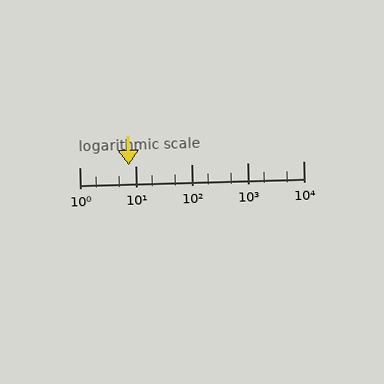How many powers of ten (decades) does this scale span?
The scale spans 4 decades, from 1 to 10000.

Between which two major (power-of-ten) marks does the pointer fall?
The pointer is between 1 and 10.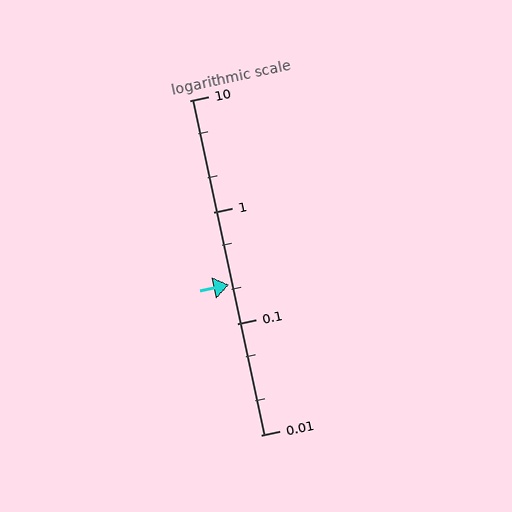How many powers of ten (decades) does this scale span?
The scale spans 3 decades, from 0.01 to 10.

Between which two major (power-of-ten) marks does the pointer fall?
The pointer is between 0.1 and 1.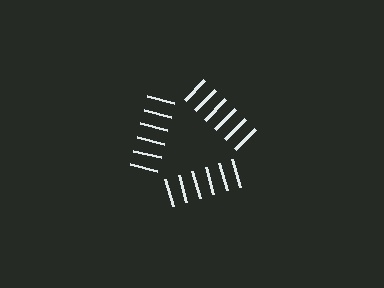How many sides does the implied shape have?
3 sides — the line-ends trace a triangle.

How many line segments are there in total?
18 — 6 along each of the 3 edges.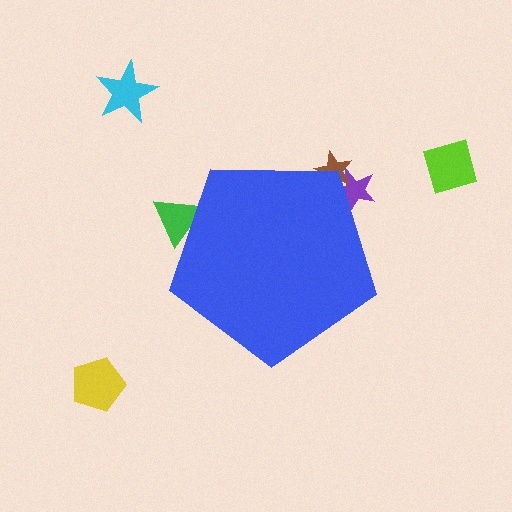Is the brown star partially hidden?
Yes, the brown star is partially hidden behind the blue pentagon.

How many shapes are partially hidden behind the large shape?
3 shapes are partially hidden.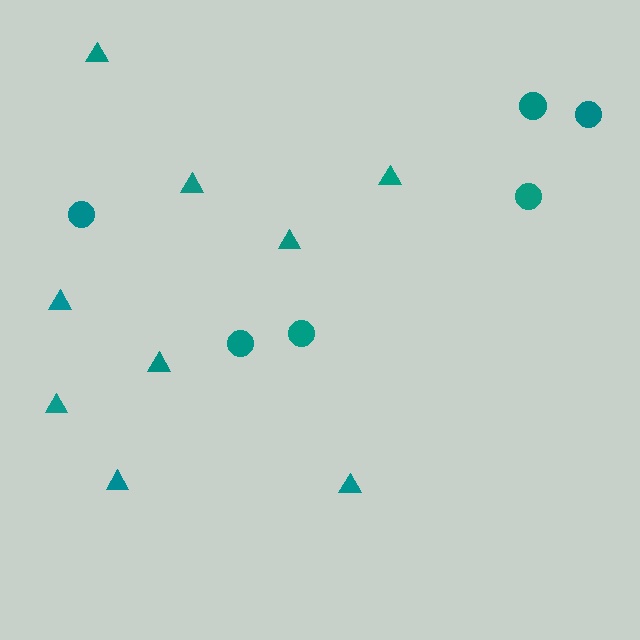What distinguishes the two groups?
There are 2 groups: one group of circles (6) and one group of triangles (9).